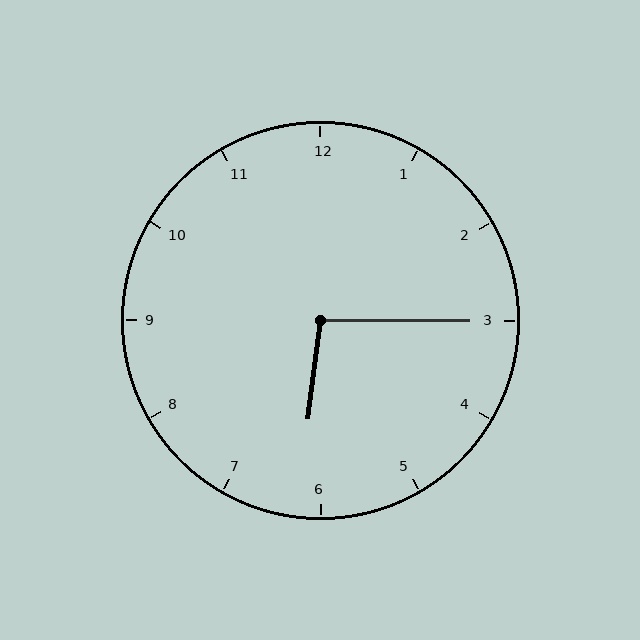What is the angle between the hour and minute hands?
Approximately 98 degrees.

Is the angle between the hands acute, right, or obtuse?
It is obtuse.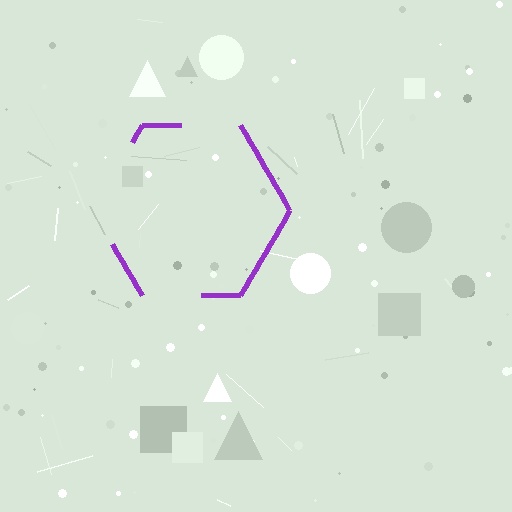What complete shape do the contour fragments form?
The contour fragments form a hexagon.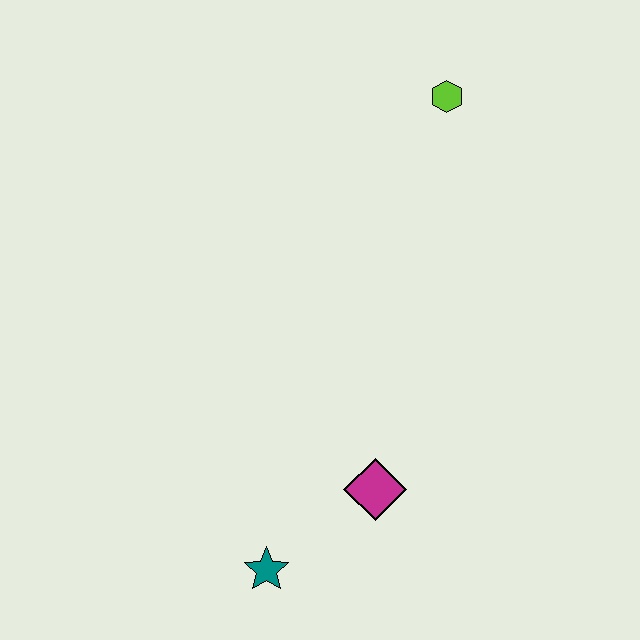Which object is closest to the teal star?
The magenta diamond is closest to the teal star.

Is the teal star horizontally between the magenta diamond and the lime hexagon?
No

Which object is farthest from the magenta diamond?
The lime hexagon is farthest from the magenta diamond.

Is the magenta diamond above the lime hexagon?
No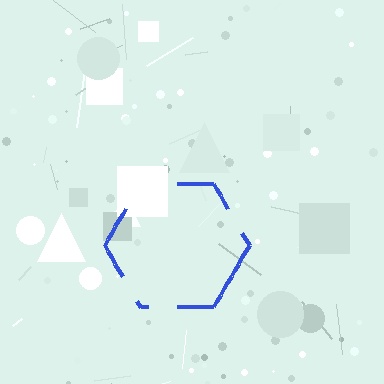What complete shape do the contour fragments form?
The contour fragments form a hexagon.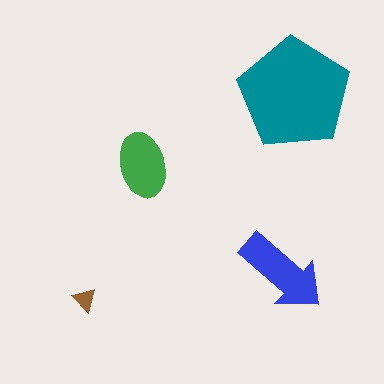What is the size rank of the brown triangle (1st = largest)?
4th.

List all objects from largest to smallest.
The teal pentagon, the blue arrow, the green ellipse, the brown triangle.